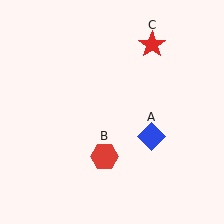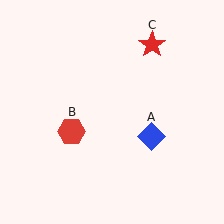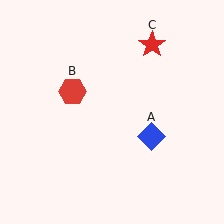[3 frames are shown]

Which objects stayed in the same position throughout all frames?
Blue diamond (object A) and red star (object C) remained stationary.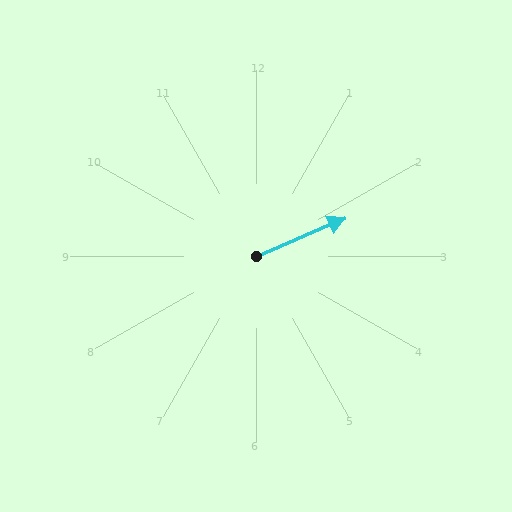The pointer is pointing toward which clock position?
Roughly 2 o'clock.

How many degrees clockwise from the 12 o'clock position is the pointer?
Approximately 67 degrees.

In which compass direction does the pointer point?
Northeast.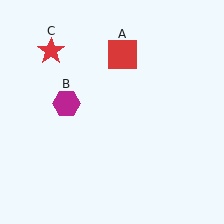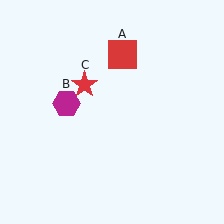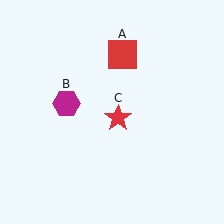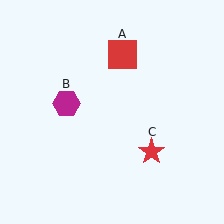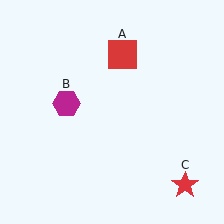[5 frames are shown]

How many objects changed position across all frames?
1 object changed position: red star (object C).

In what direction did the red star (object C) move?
The red star (object C) moved down and to the right.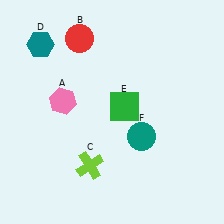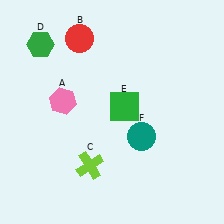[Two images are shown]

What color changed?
The hexagon (D) changed from teal in Image 1 to green in Image 2.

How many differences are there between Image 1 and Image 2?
There is 1 difference between the two images.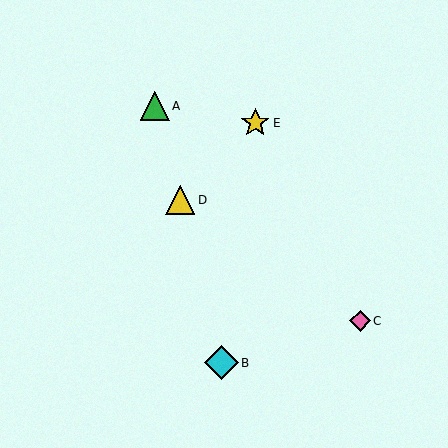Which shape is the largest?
The cyan diamond (labeled B) is the largest.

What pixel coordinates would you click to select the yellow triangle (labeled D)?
Click at (180, 200) to select the yellow triangle D.